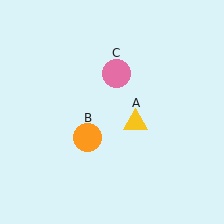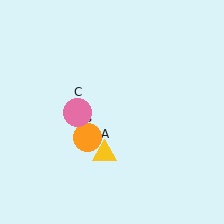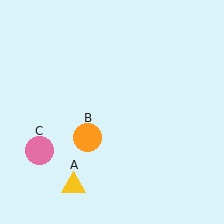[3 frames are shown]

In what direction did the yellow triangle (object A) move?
The yellow triangle (object A) moved down and to the left.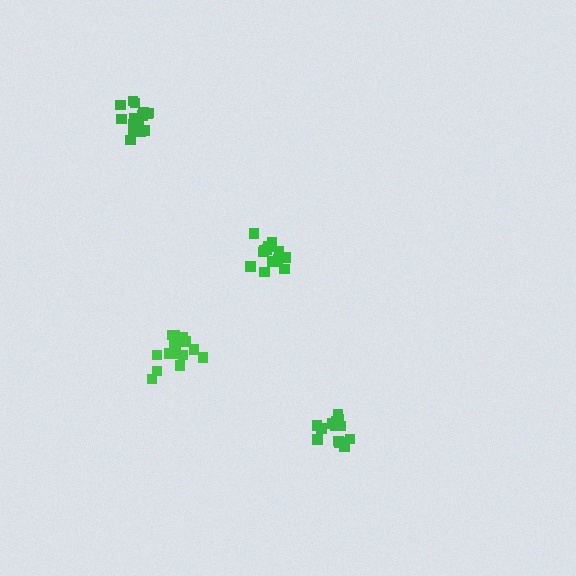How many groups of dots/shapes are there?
There are 4 groups.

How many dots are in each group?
Group 1: 17 dots, Group 2: 16 dots, Group 3: 14 dots, Group 4: 14 dots (61 total).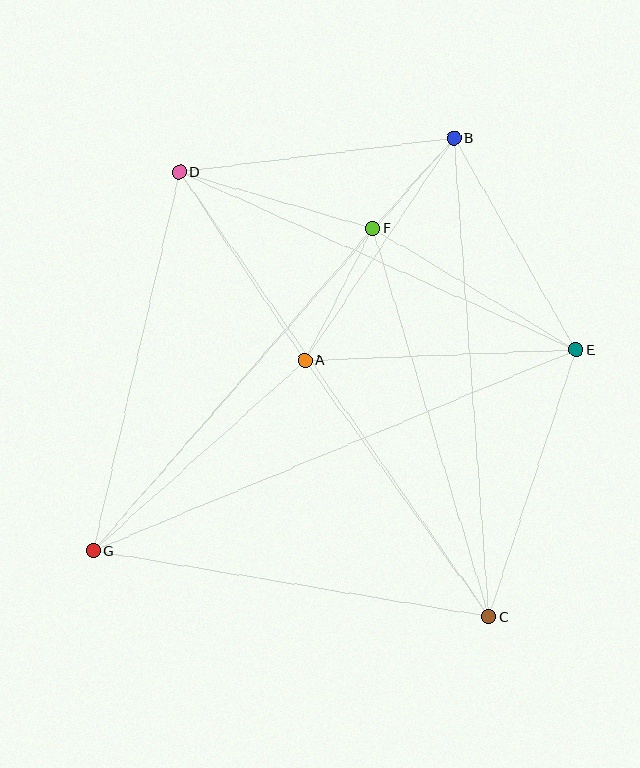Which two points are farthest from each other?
Points B and G are farthest from each other.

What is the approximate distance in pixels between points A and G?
The distance between A and G is approximately 284 pixels.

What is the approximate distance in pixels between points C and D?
The distance between C and D is approximately 542 pixels.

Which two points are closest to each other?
Points B and F are closest to each other.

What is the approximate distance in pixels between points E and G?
The distance between E and G is approximately 523 pixels.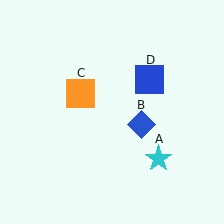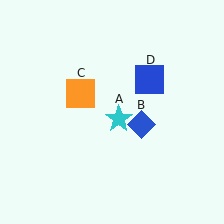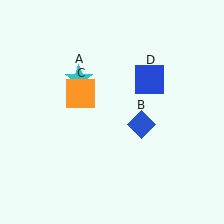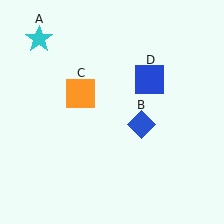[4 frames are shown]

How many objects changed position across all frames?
1 object changed position: cyan star (object A).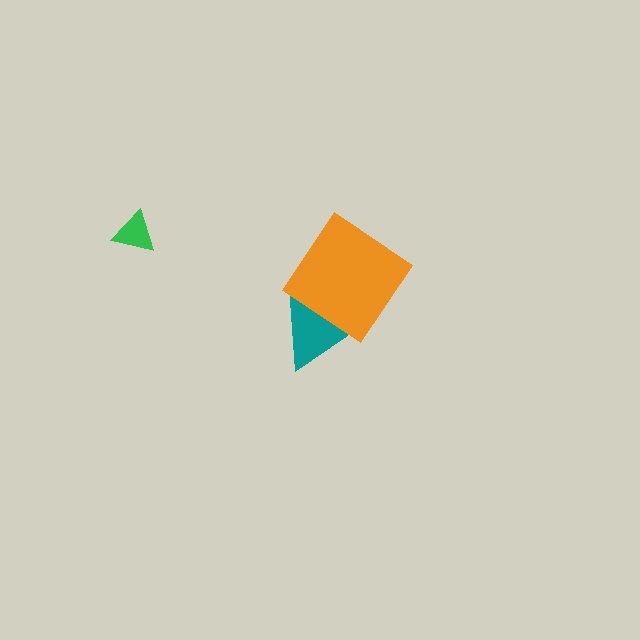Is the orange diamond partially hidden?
No, no other shape covers it.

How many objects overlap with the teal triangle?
1 object overlaps with the teal triangle.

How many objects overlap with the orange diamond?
1 object overlaps with the orange diamond.